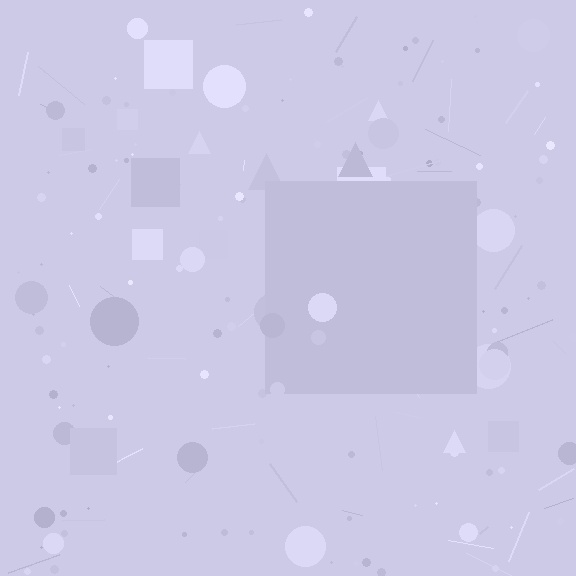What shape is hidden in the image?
A square is hidden in the image.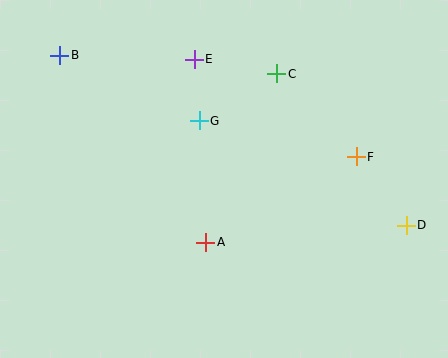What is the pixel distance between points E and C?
The distance between E and C is 84 pixels.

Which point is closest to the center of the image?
Point G at (199, 121) is closest to the center.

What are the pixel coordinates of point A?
Point A is at (206, 242).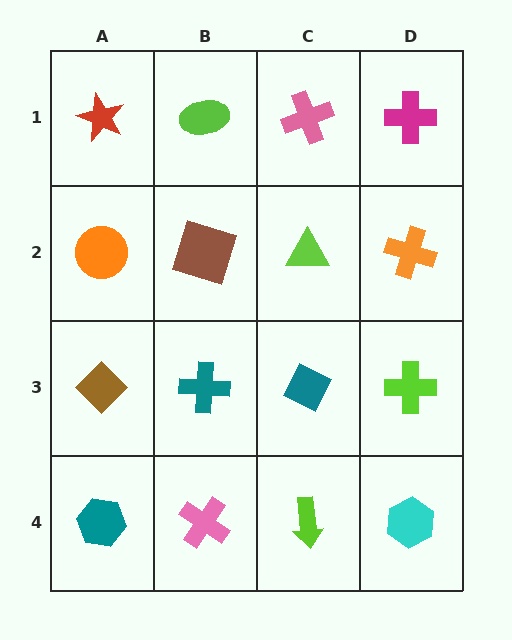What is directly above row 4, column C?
A teal diamond.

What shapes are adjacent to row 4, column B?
A teal cross (row 3, column B), a teal hexagon (row 4, column A), a lime arrow (row 4, column C).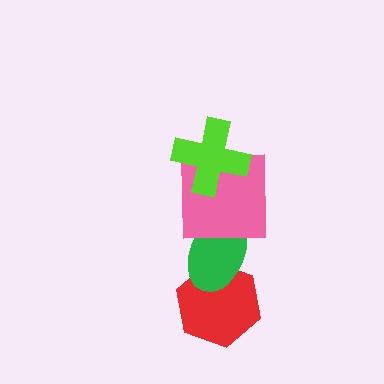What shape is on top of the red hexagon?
The green ellipse is on top of the red hexagon.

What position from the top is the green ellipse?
The green ellipse is 3rd from the top.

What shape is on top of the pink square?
The lime cross is on top of the pink square.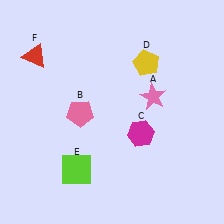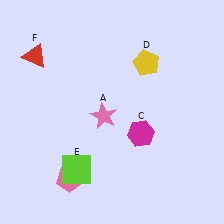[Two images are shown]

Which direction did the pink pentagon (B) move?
The pink pentagon (B) moved down.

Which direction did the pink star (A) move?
The pink star (A) moved left.